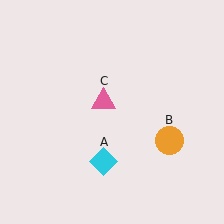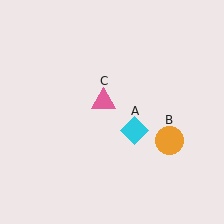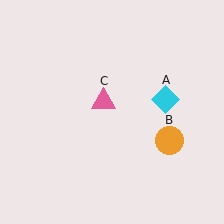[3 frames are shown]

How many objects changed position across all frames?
1 object changed position: cyan diamond (object A).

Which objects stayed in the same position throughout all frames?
Orange circle (object B) and pink triangle (object C) remained stationary.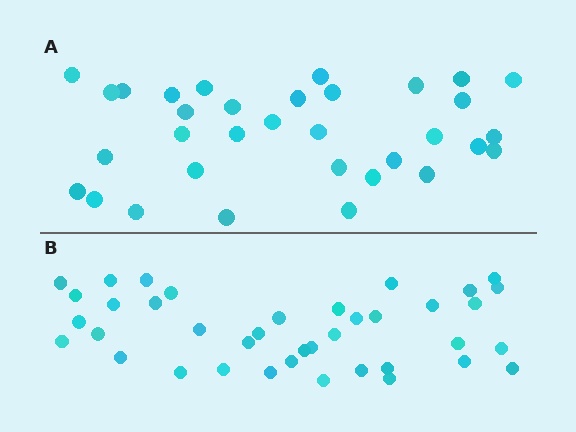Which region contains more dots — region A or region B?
Region B (the bottom region) has more dots.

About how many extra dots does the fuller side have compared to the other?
Region B has about 6 more dots than region A.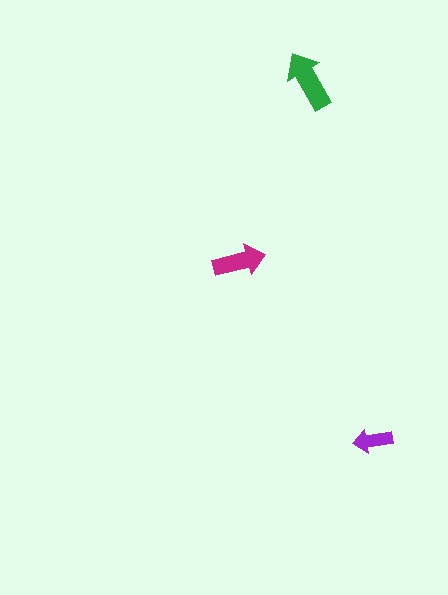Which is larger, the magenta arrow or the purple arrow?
The magenta one.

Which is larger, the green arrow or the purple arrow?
The green one.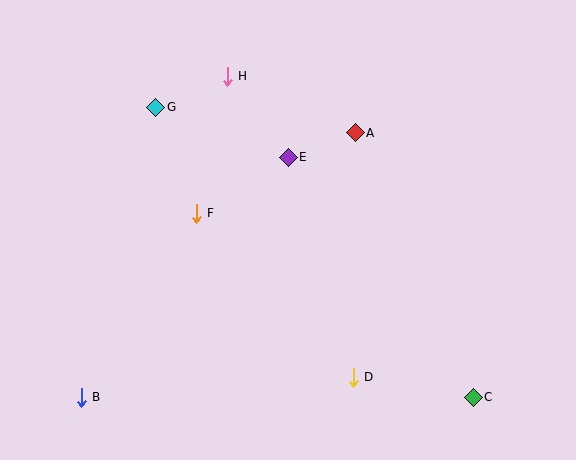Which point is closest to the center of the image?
Point E at (288, 157) is closest to the center.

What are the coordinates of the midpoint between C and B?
The midpoint between C and B is at (277, 397).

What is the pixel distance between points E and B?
The distance between E and B is 317 pixels.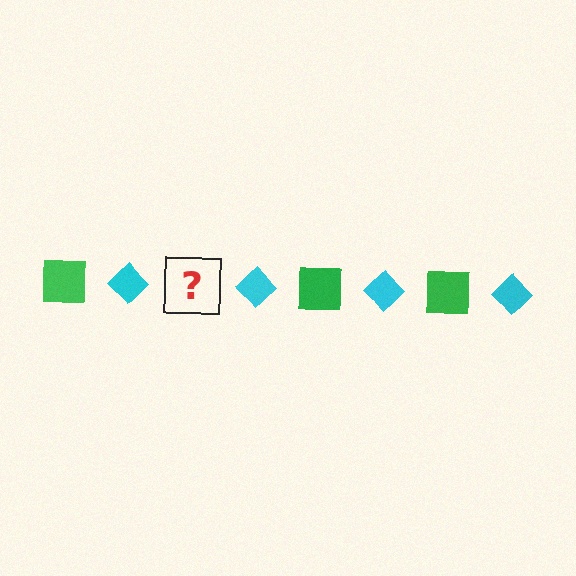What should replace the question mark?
The question mark should be replaced with a green square.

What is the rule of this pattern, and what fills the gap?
The rule is that the pattern alternates between green square and cyan diamond. The gap should be filled with a green square.